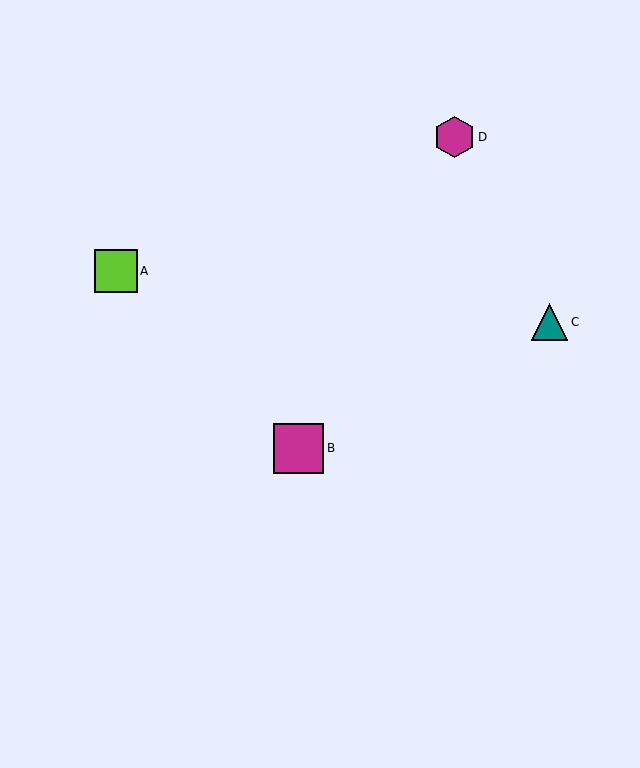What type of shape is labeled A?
Shape A is a lime square.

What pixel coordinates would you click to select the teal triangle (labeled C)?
Click at (549, 322) to select the teal triangle C.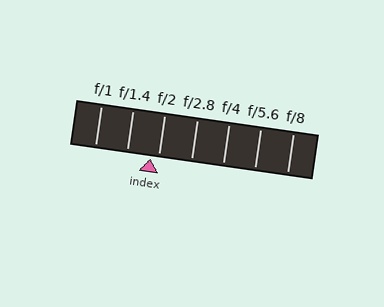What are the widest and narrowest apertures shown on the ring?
The widest aperture shown is f/1 and the narrowest is f/8.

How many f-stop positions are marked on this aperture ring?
There are 7 f-stop positions marked.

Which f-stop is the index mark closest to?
The index mark is closest to f/2.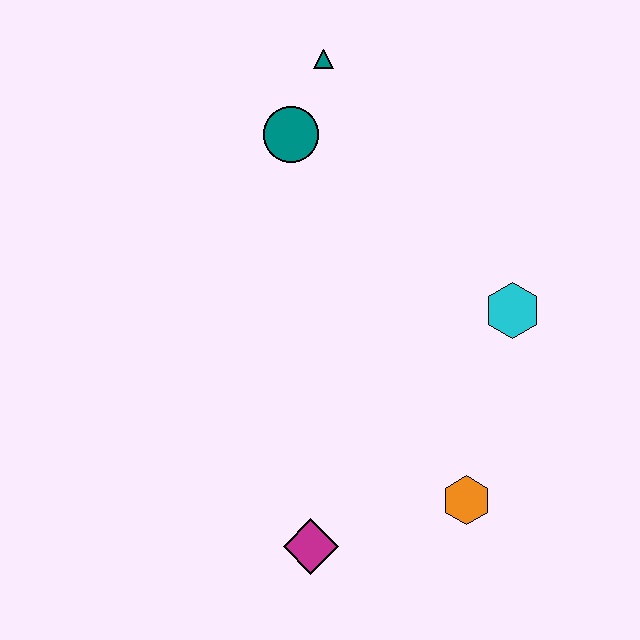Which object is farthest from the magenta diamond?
The teal triangle is farthest from the magenta diamond.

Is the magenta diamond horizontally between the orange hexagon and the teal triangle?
No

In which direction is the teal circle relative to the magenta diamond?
The teal circle is above the magenta diamond.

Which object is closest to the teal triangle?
The teal circle is closest to the teal triangle.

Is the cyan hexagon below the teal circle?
Yes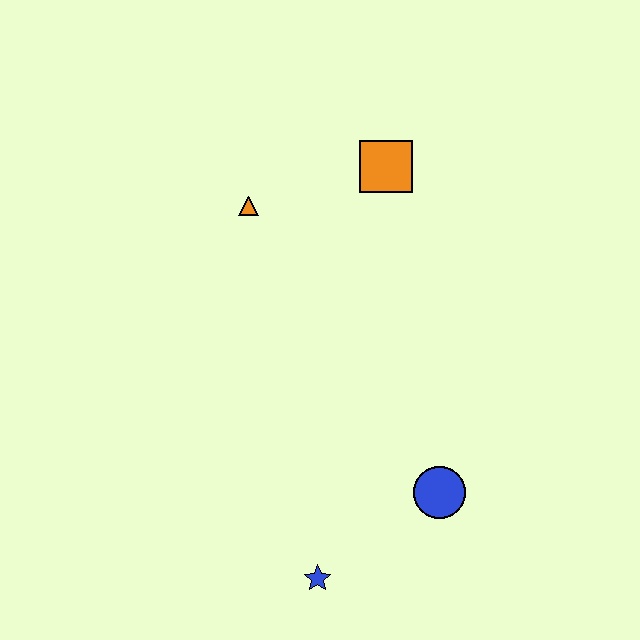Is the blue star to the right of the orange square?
No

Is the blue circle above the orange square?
No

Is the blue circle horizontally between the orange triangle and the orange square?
No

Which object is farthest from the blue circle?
The orange triangle is farthest from the blue circle.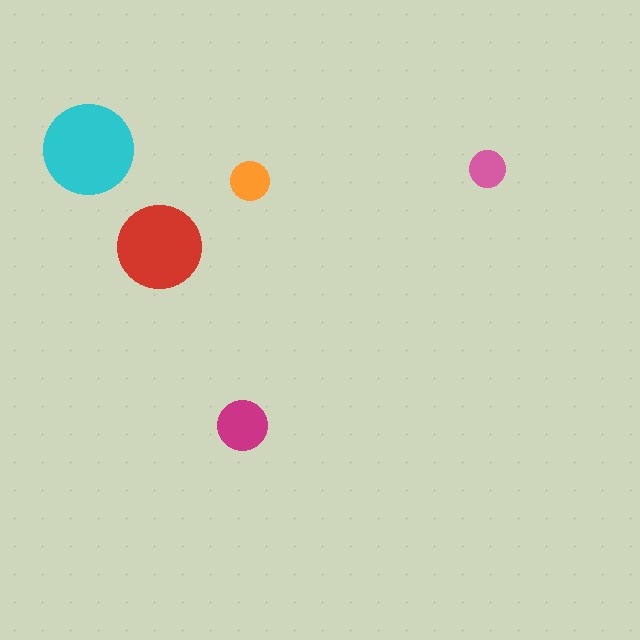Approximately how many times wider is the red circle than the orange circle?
About 2 times wider.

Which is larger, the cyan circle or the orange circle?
The cyan one.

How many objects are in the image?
There are 5 objects in the image.